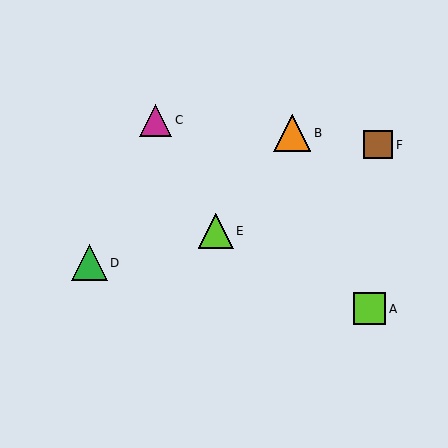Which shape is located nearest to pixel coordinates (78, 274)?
The green triangle (labeled D) at (89, 263) is nearest to that location.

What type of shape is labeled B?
Shape B is an orange triangle.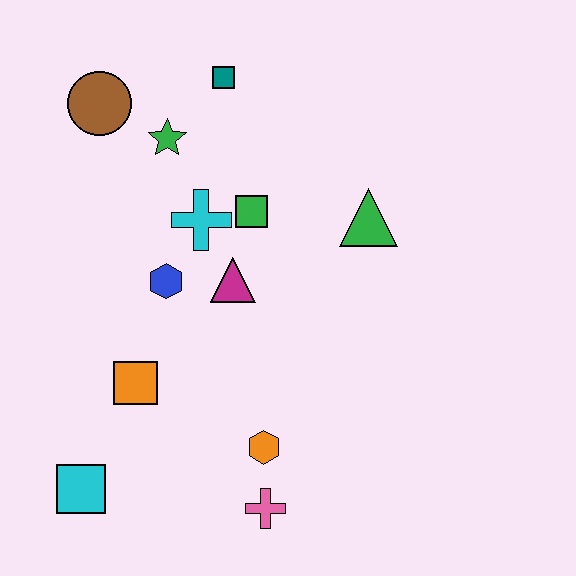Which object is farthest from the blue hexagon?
The pink cross is farthest from the blue hexagon.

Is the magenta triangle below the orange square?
No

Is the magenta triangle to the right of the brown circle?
Yes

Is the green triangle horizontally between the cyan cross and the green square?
No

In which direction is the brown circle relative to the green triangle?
The brown circle is to the left of the green triangle.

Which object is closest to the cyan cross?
The green square is closest to the cyan cross.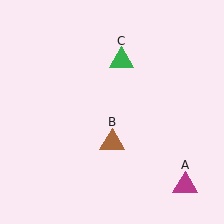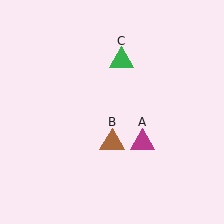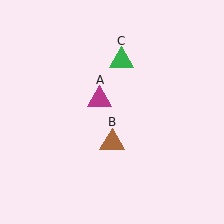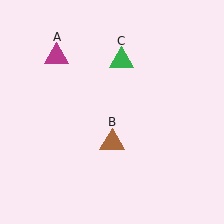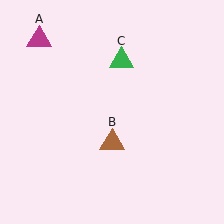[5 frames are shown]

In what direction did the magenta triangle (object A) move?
The magenta triangle (object A) moved up and to the left.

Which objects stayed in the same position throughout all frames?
Brown triangle (object B) and green triangle (object C) remained stationary.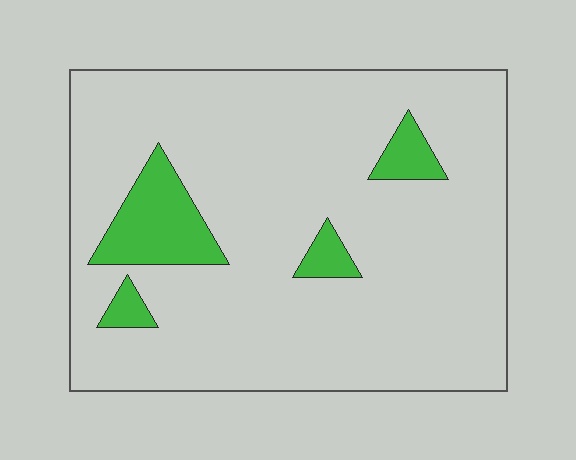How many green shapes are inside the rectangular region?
4.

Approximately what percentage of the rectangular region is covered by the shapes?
Approximately 10%.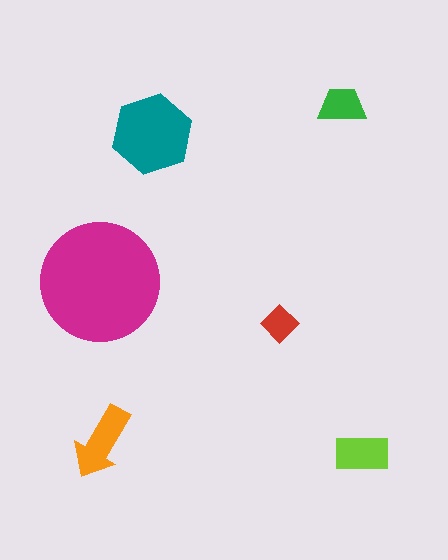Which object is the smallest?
The red diamond.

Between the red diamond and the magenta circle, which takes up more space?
The magenta circle.